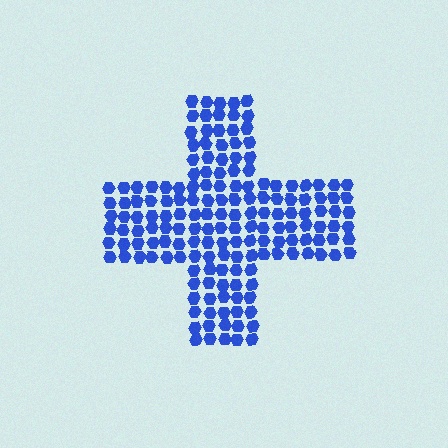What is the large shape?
The large shape is a cross.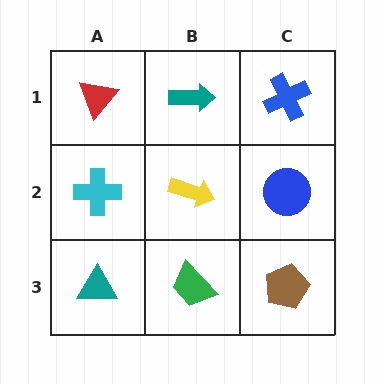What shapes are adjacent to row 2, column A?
A red triangle (row 1, column A), a teal triangle (row 3, column A), a yellow arrow (row 2, column B).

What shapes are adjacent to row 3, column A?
A cyan cross (row 2, column A), a green trapezoid (row 3, column B).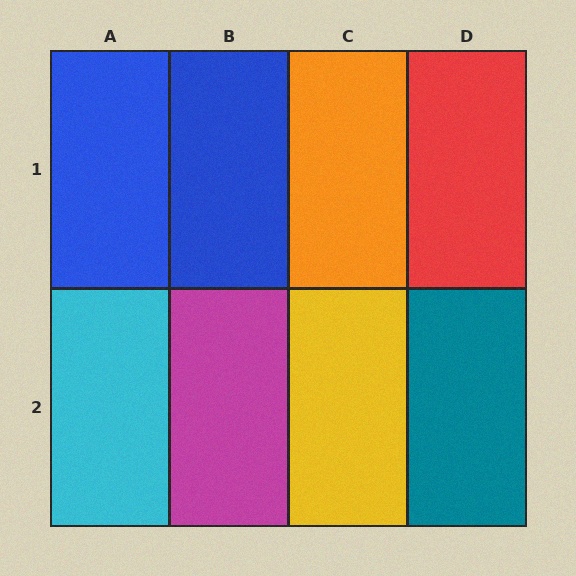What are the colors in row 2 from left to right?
Cyan, magenta, yellow, teal.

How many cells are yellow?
1 cell is yellow.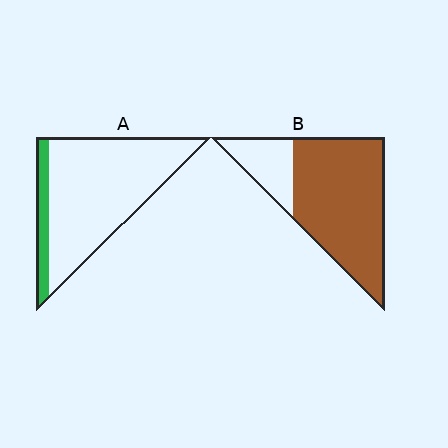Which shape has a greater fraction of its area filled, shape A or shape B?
Shape B.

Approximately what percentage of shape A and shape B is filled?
A is approximately 15% and B is approximately 80%.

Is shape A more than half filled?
No.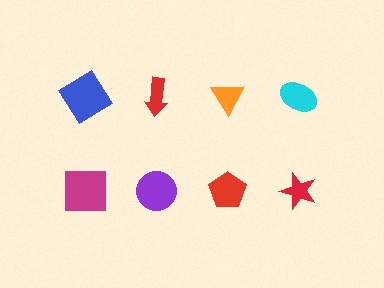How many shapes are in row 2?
4 shapes.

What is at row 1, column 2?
A red arrow.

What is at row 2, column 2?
A purple circle.